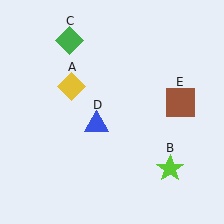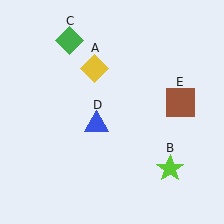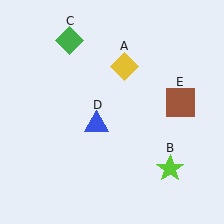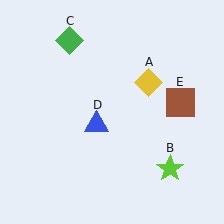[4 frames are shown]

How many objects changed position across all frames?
1 object changed position: yellow diamond (object A).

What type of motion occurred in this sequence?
The yellow diamond (object A) rotated clockwise around the center of the scene.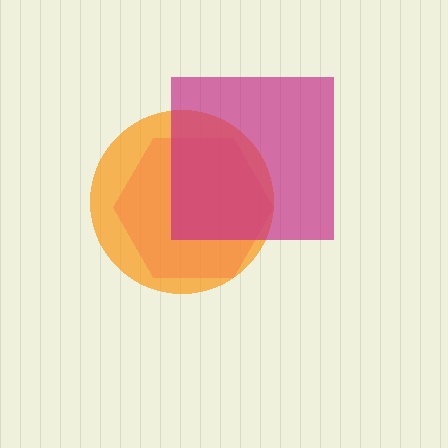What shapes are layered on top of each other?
The layered shapes are: a pink hexagon, an orange circle, a magenta square.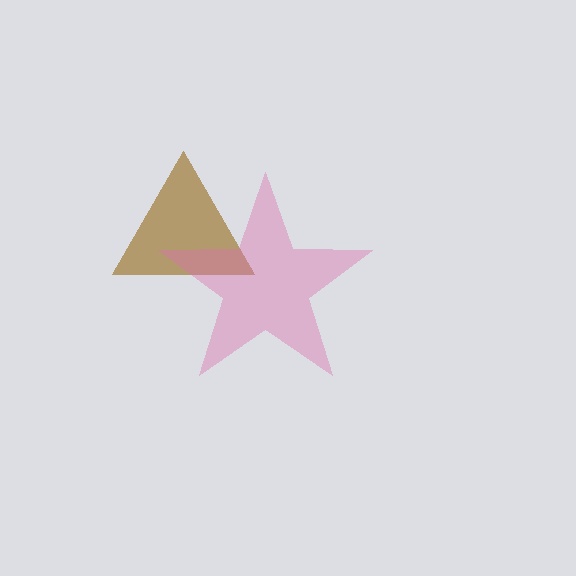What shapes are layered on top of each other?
The layered shapes are: a brown triangle, a pink star.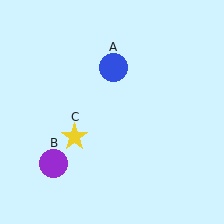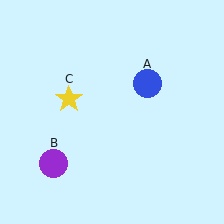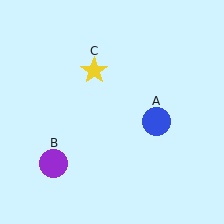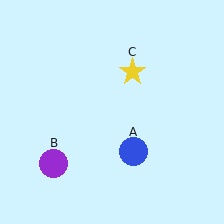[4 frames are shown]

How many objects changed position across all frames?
2 objects changed position: blue circle (object A), yellow star (object C).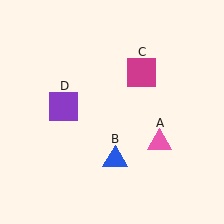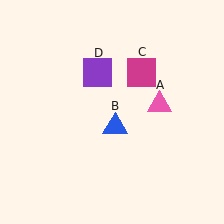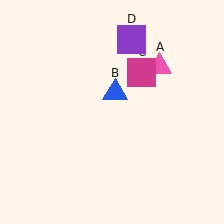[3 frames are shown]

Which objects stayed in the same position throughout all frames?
Magenta square (object C) remained stationary.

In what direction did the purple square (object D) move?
The purple square (object D) moved up and to the right.